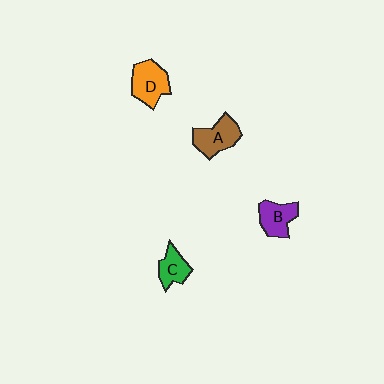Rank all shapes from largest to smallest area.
From largest to smallest: D (orange), A (brown), B (purple), C (green).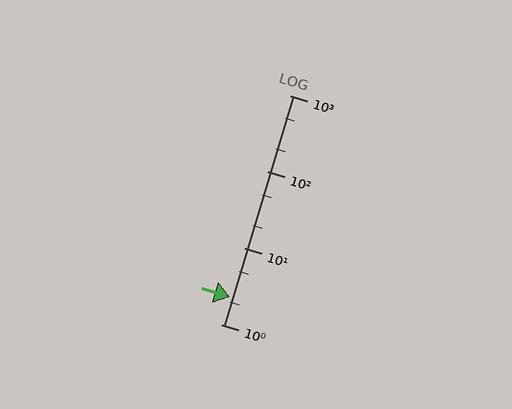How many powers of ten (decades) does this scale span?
The scale spans 3 decades, from 1 to 1000.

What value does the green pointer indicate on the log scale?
The pointer indicates approximately 2.3.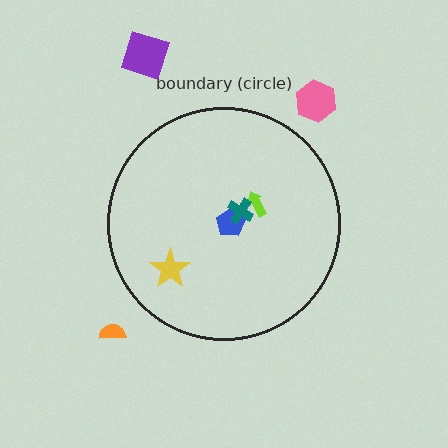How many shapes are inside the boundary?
4 inside, 3 outside.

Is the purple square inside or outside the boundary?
Outside.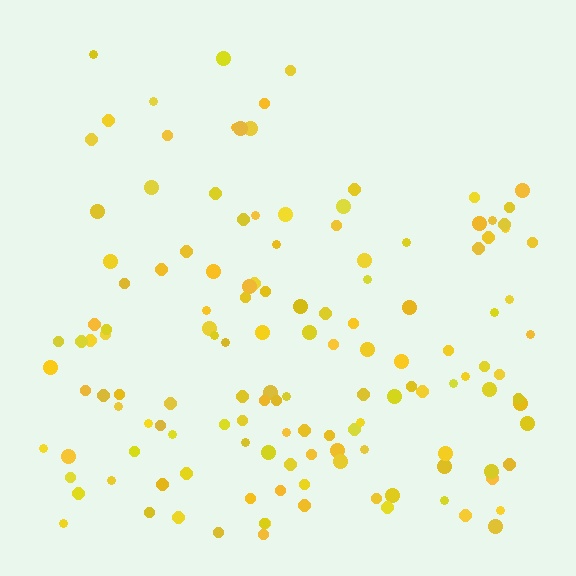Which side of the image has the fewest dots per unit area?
The top.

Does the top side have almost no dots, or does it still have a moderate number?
Still a moderate number, just noticeably fewer than the bottom.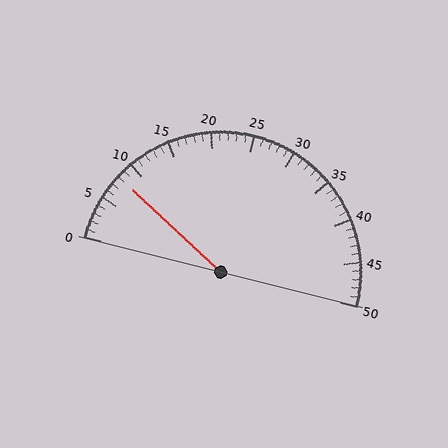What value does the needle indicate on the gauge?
The needle indicates approximately 8.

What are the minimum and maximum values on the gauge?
The gauge ranges from 0 to 50.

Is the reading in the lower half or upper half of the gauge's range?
The reading is in the lower half of the range (0 to 50).